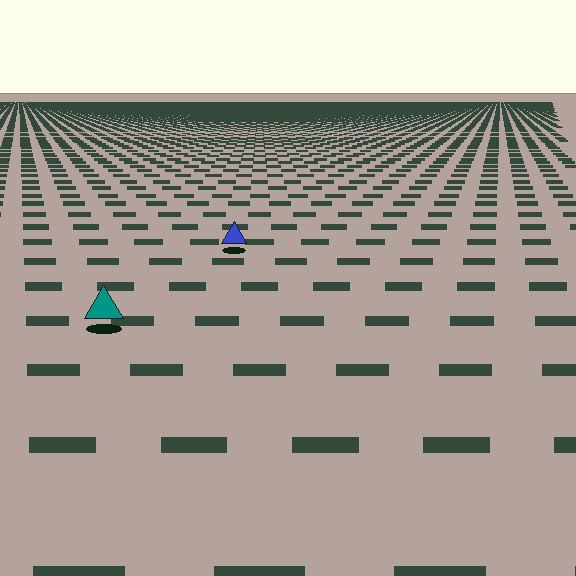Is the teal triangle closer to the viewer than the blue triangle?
Yes. The teal triangle is closer — you can tell from the texture gradient: the ground texture is coarser near it.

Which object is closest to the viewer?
The teal triangle is closest. The texture marks near it are larger and more spread out.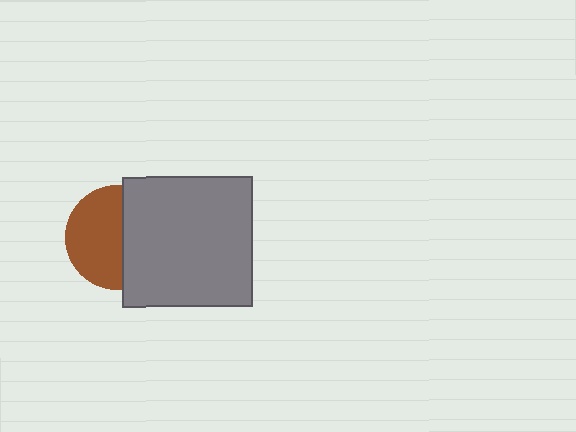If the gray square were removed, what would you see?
You would see the complete brown circle.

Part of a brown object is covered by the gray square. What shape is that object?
It is a circle.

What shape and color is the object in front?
The object in front is a gray square.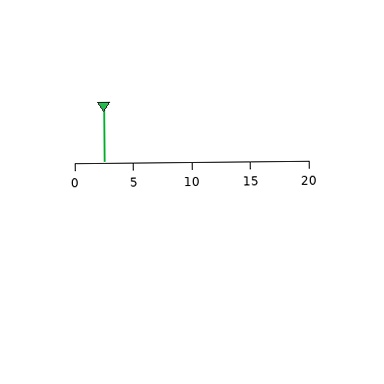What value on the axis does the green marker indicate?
The marker indicates approximately 2.5.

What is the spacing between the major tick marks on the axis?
The major ticks are spaced 5 apart.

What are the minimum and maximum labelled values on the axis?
The axis runs from 0 to 20.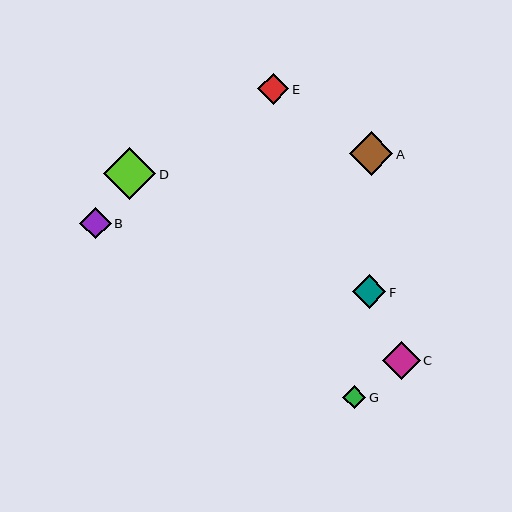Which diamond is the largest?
Diamond D is the largest with a size of approximately 52 pixels.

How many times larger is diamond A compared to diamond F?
Diamond A is approximately 1.3 times the size of diamond F.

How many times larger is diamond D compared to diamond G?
Diamond D is approximately 2.3 times the size of diamond G.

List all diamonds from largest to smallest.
From largest to smallest: D, A, C, F, B, E, G.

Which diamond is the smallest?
Diamond G is the smallest with a size of approximately 23 pixels.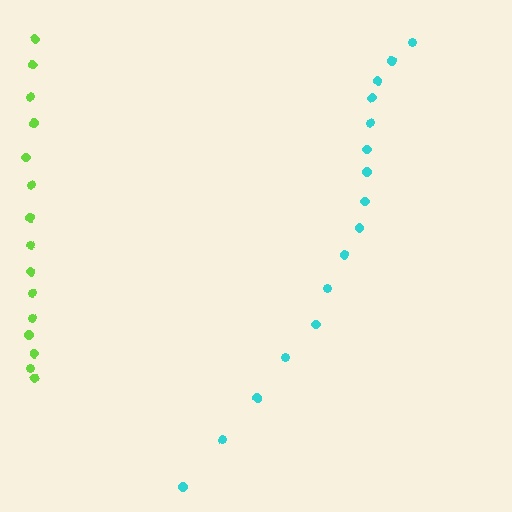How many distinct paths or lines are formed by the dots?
There are 2 distinct paths.